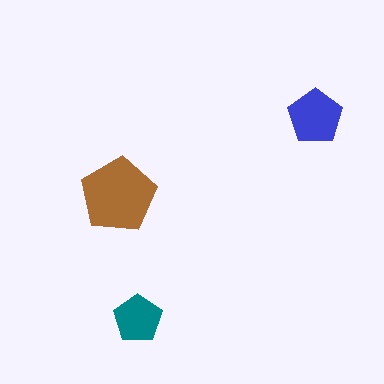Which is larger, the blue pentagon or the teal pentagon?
The blue one.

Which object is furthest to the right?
The blue pentagon is rightmost.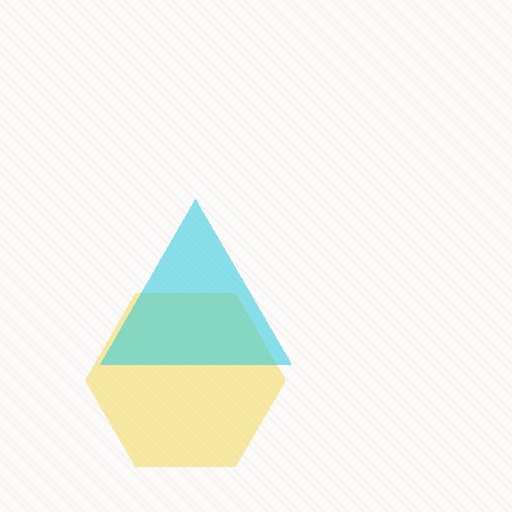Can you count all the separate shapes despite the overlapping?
Yes, there are 2 separate shapes.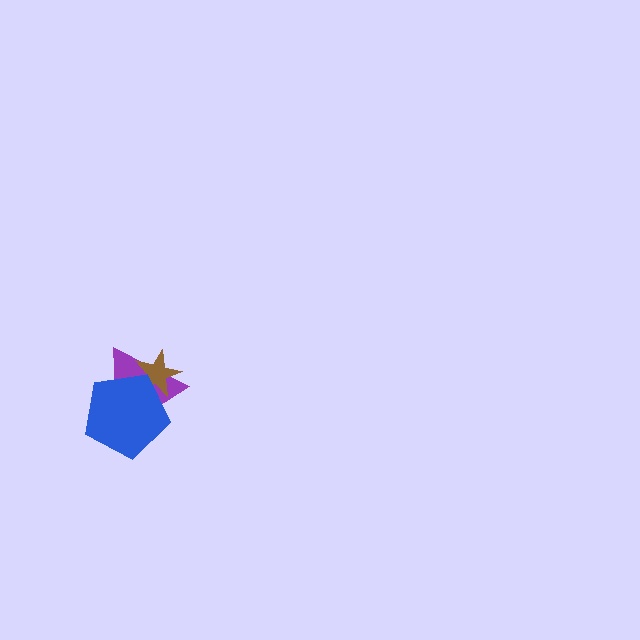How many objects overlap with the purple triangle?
2 objects overlap with the purple triangle.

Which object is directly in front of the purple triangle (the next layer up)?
The brown star is directly in front of the purple triangle.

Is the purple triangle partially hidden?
Yes, it is partially covered by another shape.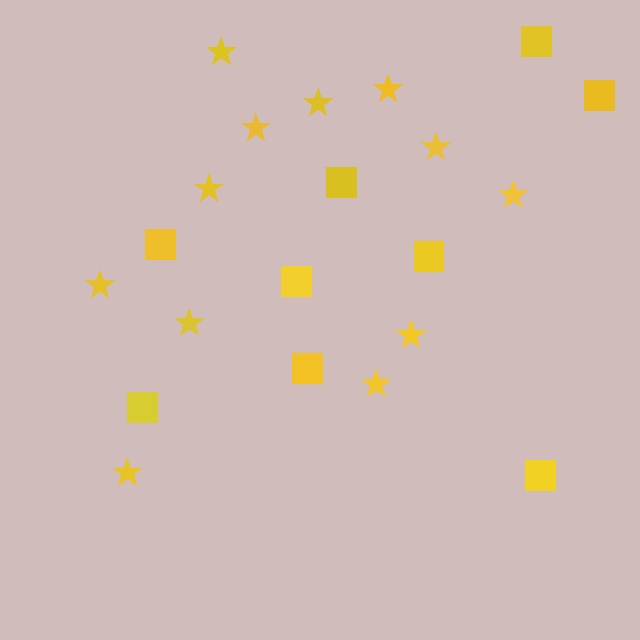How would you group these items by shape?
There are 2 groups: one group of squares (9) and one group of stars (12).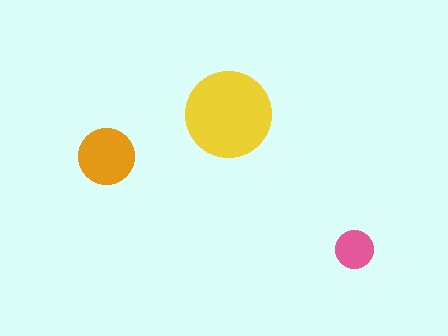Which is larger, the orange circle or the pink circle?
The orange one.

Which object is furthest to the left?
The orange circle is leftmost.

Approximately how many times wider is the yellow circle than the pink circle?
About 2 times wider.